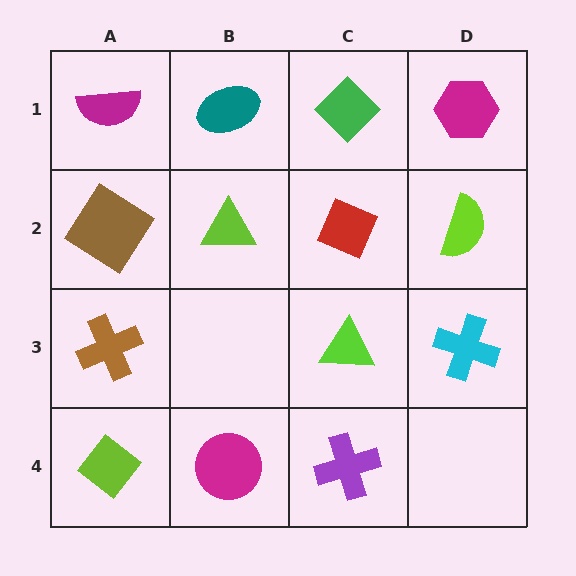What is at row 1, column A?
A magenta semicircle.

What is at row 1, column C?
A green diamond.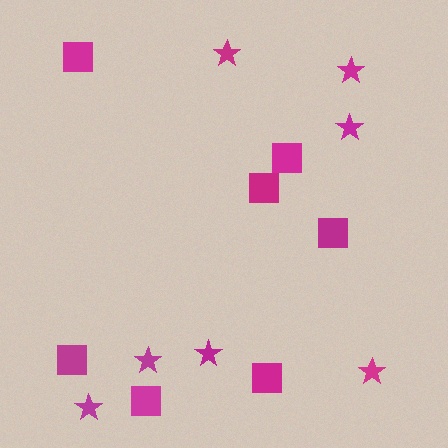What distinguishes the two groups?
There are 2 groups: one group of stars (7) and one group of squares (7).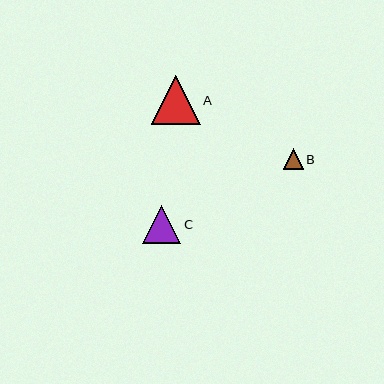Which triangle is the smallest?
Triangle B is the smallest with a size of approximately 20 pixels.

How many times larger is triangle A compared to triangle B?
Triangle A is approximately 2.4 times the size of triangle B.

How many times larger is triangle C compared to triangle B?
Triangle C is approximately 1.9 times the size of triangle B.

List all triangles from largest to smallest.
From largest to smallest: A, C, B.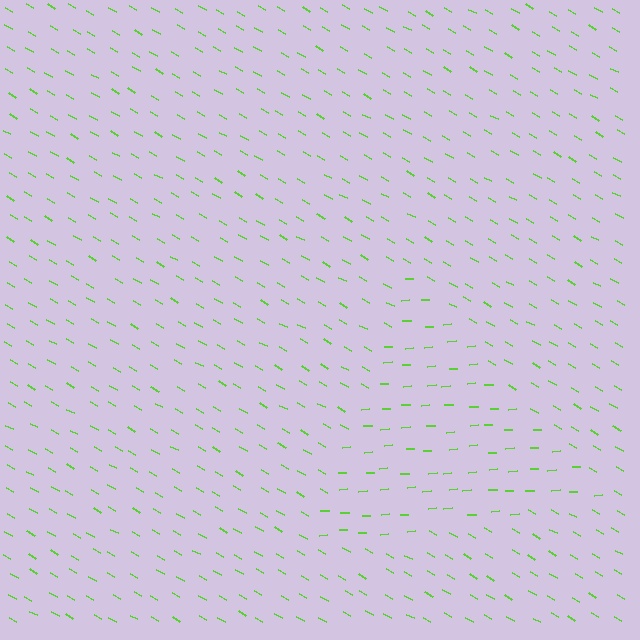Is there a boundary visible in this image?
Yes, there is a texture boundary formed by a change in line orientation.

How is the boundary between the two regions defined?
The boundary is defined purely by a change in line orientation (approximately 33 degrees difference). All lines are the same color and thickness.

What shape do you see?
I see a triangle.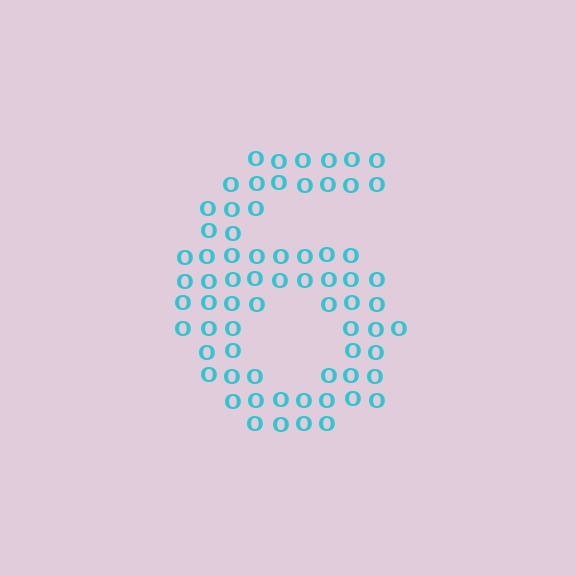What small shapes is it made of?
It is made of small letter O's.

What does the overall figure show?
The overall figure shows the digit 6.